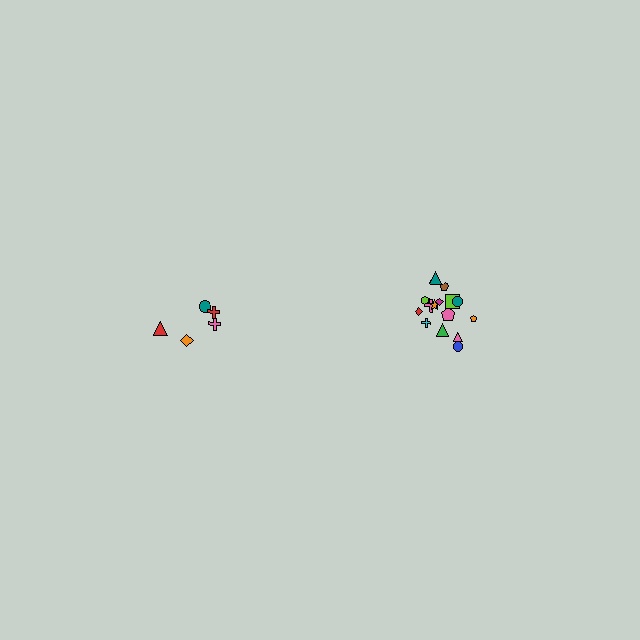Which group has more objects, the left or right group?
The right group.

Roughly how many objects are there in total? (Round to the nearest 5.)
Roughly 20 objects in total.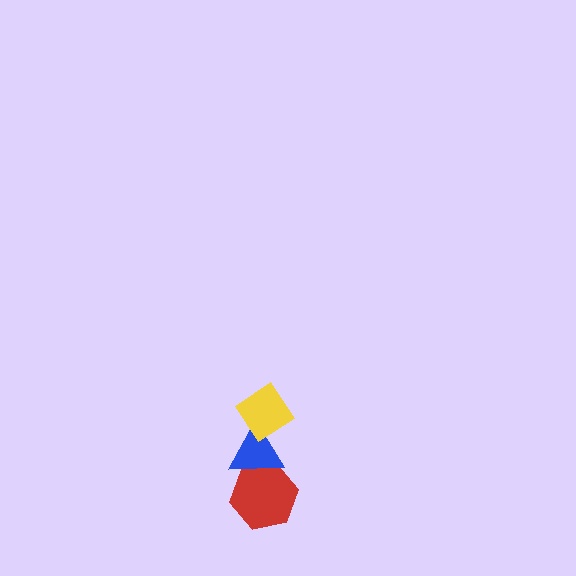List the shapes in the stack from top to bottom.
From top to bottom: the yellow diamond, the blue triangle, the red hexagon.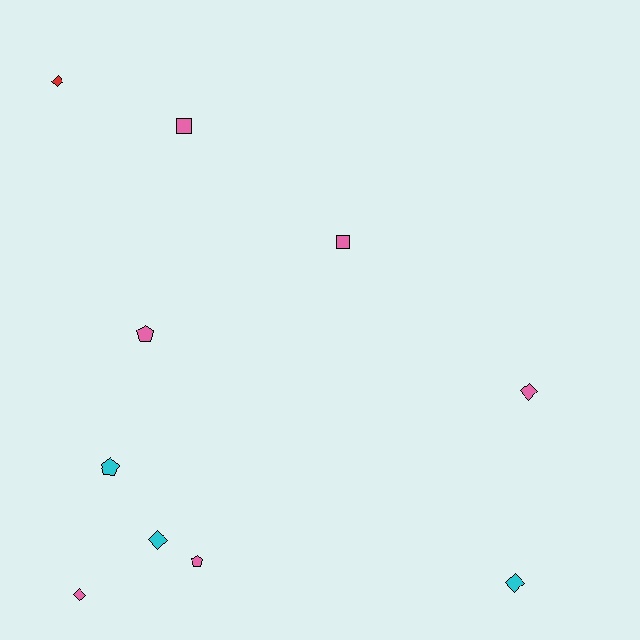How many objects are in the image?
There are 10 objects.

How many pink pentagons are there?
There are 2 pink pentagons.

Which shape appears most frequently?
Diamond, with 5 objects.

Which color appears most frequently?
Pink, with 6 objects.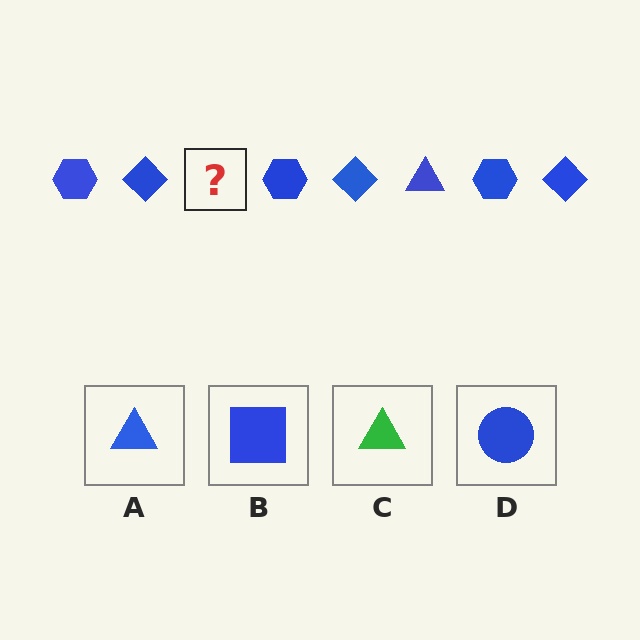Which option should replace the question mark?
Option A.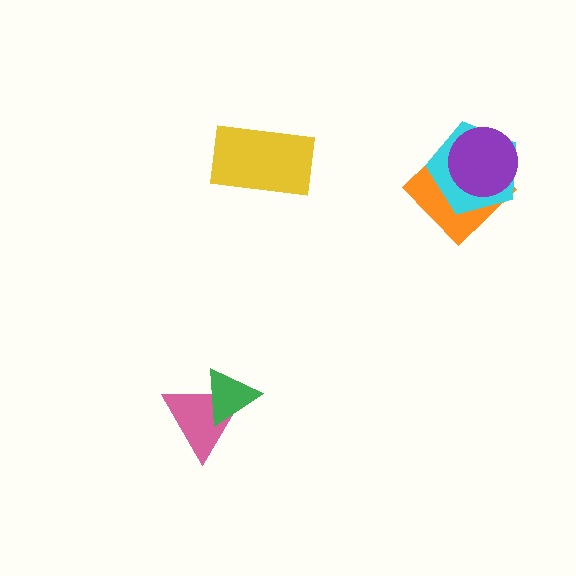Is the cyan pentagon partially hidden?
Yes, it is partially covered by another shape.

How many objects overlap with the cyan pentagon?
2 objects overlap with the cyan pentagon.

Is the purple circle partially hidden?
No, no other shape covers it.